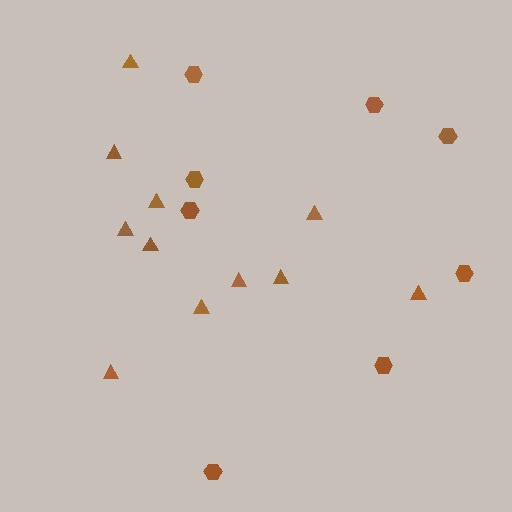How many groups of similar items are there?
There are 2 groups: one group of triangles (11) and one group of hexagons (8).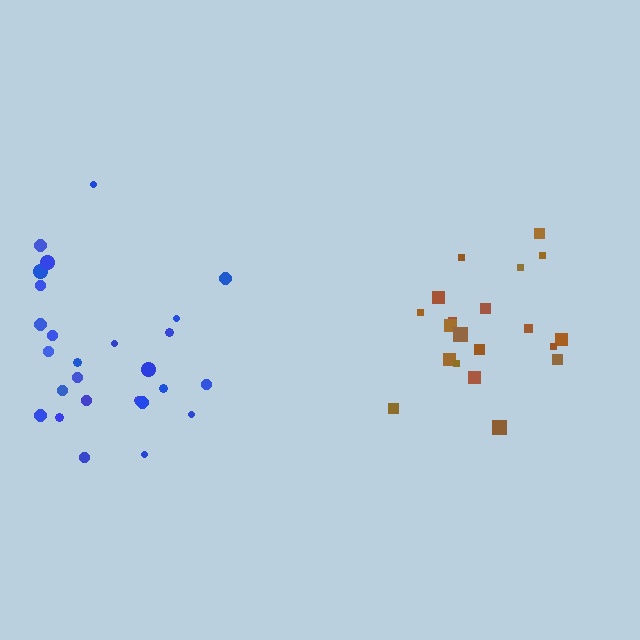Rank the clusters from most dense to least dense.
brown, blue.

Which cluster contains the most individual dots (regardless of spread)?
Blue (26).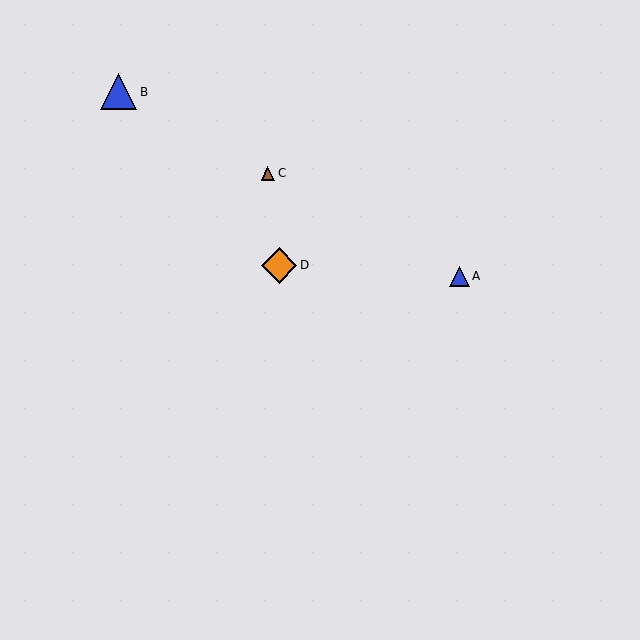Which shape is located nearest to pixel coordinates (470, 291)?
The blue triangle (labeled A) at (459, 276) is nearest to that location.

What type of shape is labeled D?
Shape D is an orange diamond.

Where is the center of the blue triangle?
The center of the blue triangle is at (459, 276).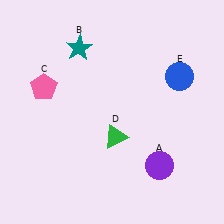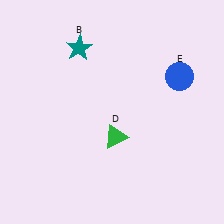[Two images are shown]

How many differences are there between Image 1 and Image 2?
There are 2 differences between the two images.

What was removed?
The pink pentagon (C), the purple circle (A) were removed in Image 2.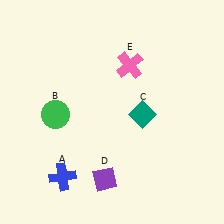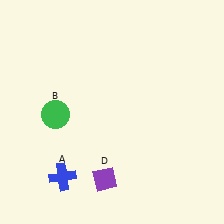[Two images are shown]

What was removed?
The pink cross (E), the teal diamond (C) were removed in Image 2.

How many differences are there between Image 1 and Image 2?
There are 2 differences between the two images.